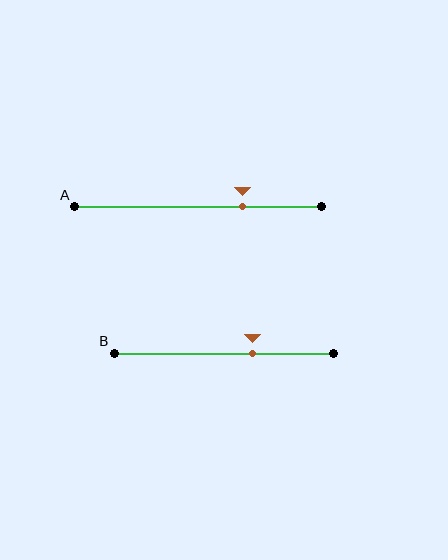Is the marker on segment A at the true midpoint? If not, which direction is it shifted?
No, the marker on segment A is shifted to the right by about 18% of the segment length.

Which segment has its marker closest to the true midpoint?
Segment B has its marker closest to the true midpoint.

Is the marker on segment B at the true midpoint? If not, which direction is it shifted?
No, the marker on segment B is shifted to the right by about 13% of the segment length.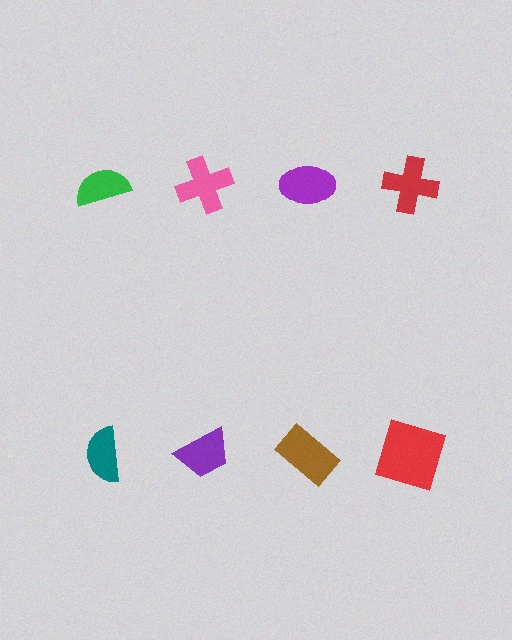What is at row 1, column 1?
A green semicircle.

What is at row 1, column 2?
A pink cross.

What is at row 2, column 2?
A purple trapezoid.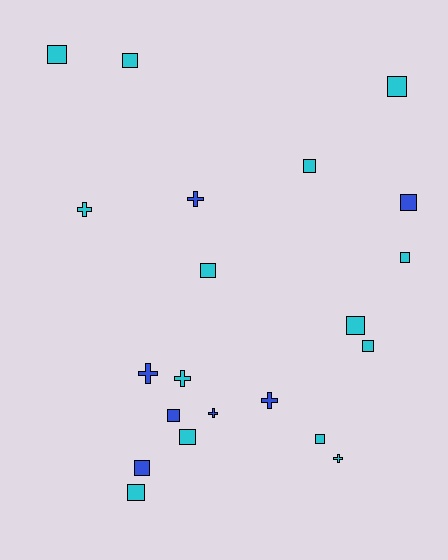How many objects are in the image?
There are 21 objects.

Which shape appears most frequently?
Square, with 14 objects.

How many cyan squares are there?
There are 11 cyan squares.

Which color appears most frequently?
Cyan, with 14 objects.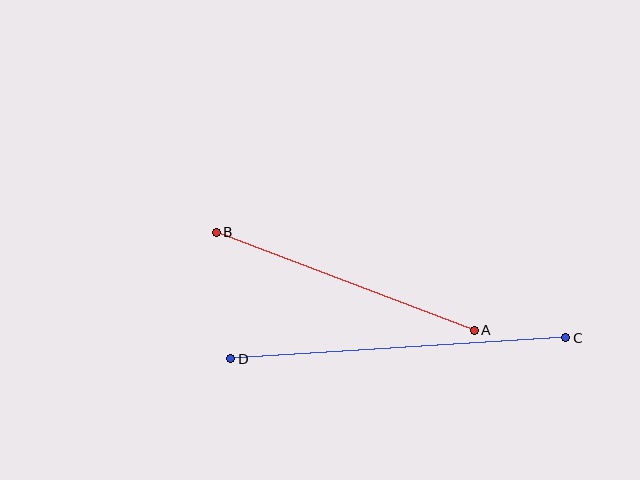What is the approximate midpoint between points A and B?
The midpoint is at approximately (345, 281) pixels.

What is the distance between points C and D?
The distance is approximately 335 pixels.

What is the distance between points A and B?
The distance is approximately 276 pixels.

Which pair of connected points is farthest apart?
Points C and D are farthest apart.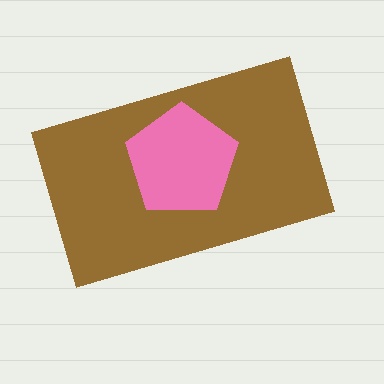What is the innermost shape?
The pink pentagon.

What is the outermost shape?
The brown rectangle.